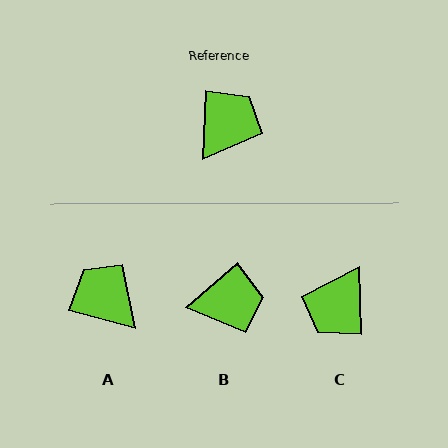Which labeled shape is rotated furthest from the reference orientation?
C, about 175 degrees away.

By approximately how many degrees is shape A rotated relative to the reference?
Approximately 78 degrees counter-clockwise.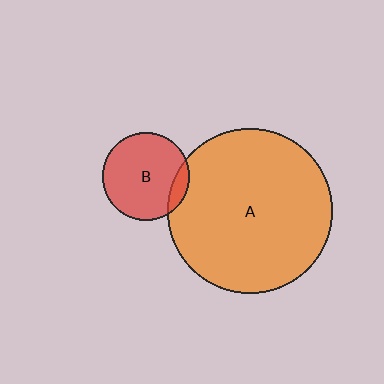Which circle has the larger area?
Circle A (orange).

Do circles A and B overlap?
Yes.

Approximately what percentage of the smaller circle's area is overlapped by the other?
Approximately 10%.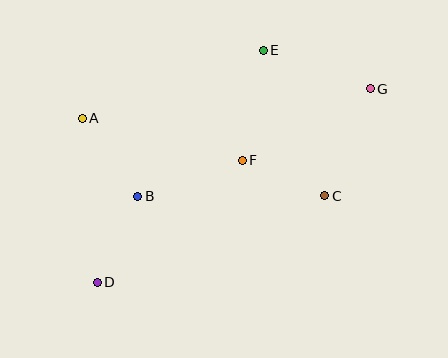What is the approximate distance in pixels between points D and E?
The distance between D and E is approximately 285 pixels.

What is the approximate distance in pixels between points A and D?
The distance between A and D is approximately 165 pixels.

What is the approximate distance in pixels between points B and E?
The distance between B and E is approximately 192 pixels.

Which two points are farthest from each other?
Points D and G are farthest from each other.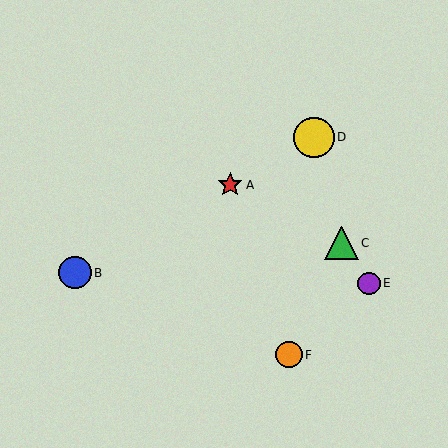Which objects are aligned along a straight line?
Objects A, B, D are aligned along a straight line.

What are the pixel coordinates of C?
Object C is at (341, 243).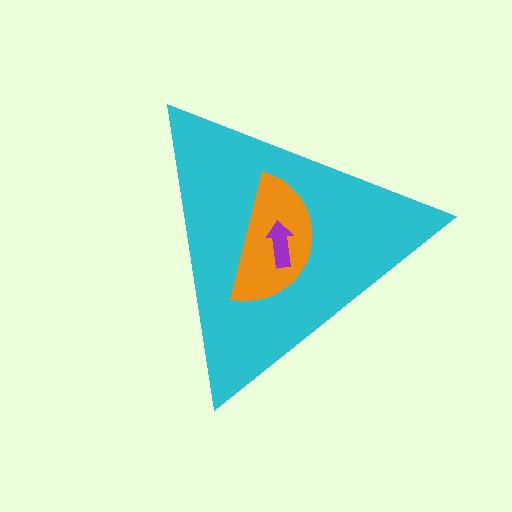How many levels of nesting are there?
3.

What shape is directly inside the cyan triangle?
The orange semicircle.